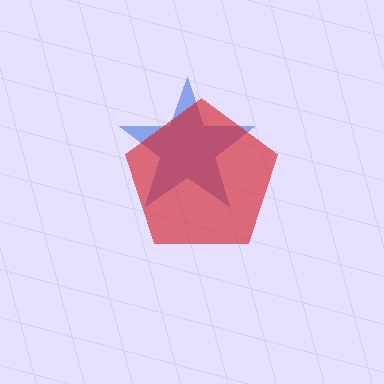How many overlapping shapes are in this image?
There are 2 overlapping shapes in the image.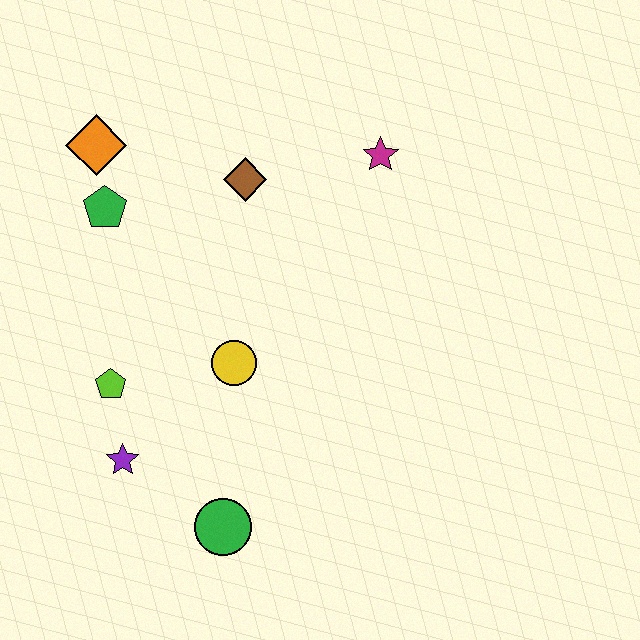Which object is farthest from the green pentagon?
The green circle is farthest from the green pentagon.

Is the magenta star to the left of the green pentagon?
No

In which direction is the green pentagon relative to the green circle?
The green pentagon is above the green circle.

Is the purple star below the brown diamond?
Yes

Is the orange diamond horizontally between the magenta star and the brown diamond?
No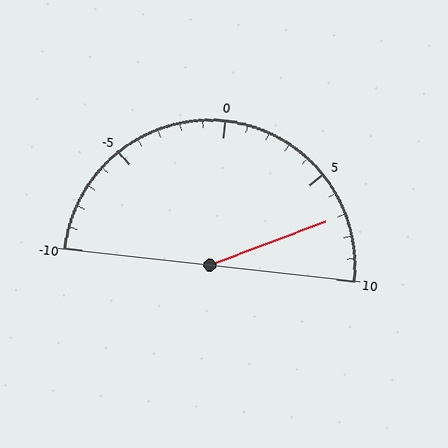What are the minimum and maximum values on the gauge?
The gauge ranges from -10 to 10.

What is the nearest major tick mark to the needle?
The nearest major tick mark is 5.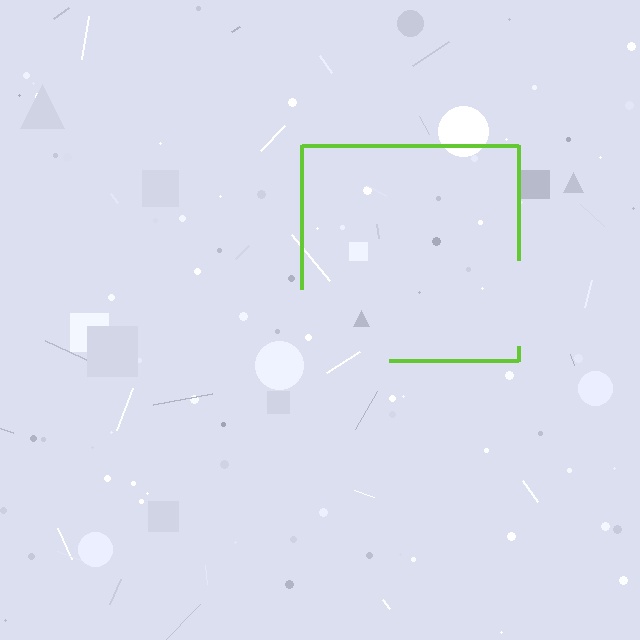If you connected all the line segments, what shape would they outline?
They would outline a square.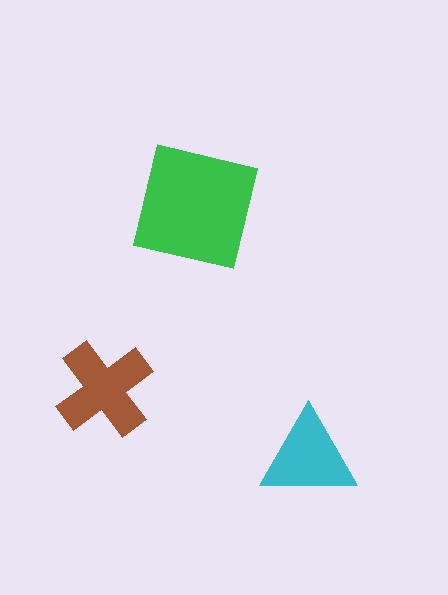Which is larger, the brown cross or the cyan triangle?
The brown cross.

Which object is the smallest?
The cyan triangle.